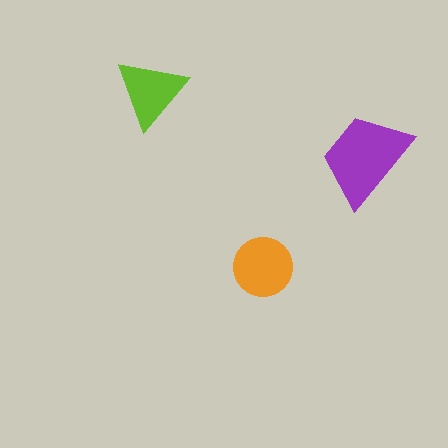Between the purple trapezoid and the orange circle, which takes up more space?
The purple trapezoid.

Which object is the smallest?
The lime triangle.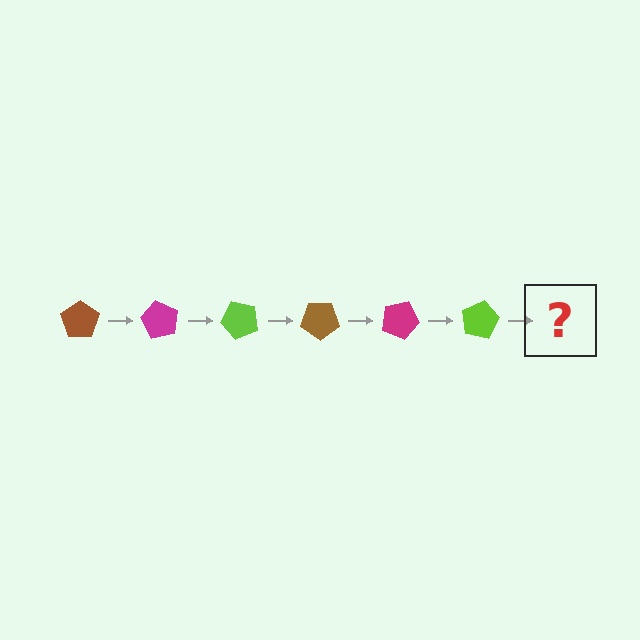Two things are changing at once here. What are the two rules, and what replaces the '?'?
The two rules are that it rotates 60 degrees each step and the color cycles through brown, magenta, and lime. The '?' should be a brown pentagon, rotated 360 degrees from the start.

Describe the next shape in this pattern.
It should be a brown pentagon, rotated 360 degrees from the start.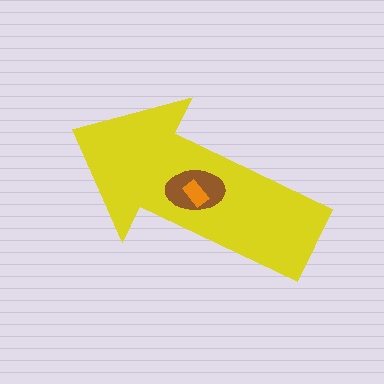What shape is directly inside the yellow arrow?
The brown ellipse.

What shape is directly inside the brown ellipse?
The orange rectangle.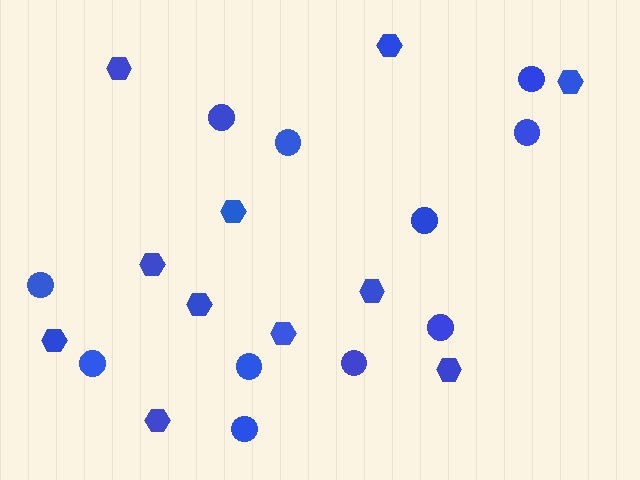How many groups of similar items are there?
There are 2 groups: one group of hexagons (11) and one group of circles (11).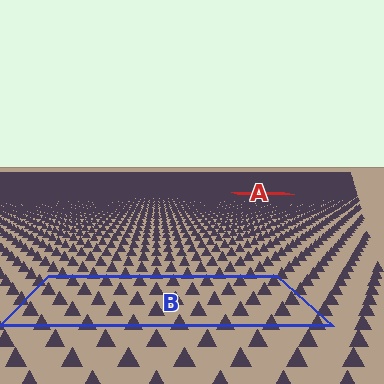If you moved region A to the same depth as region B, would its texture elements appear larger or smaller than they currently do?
They would appear larger. At a closer depth, the same texture elements are projected at a bigger on-screen size.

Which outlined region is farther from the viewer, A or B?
Region A is farther from the viewer — the texture elements inside it appear smaller and more densely packed.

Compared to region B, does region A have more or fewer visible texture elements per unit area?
Region A has more texture elements per unit area — they are packed more densely because it is farther away.